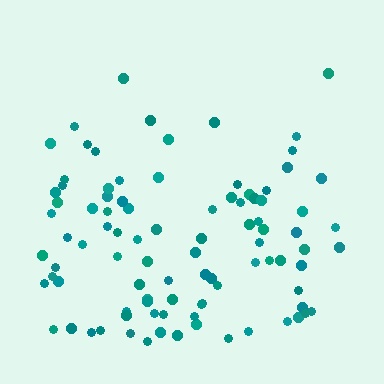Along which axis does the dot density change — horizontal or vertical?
Vertical.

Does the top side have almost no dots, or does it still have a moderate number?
Still a moderate number, just noticeably fewer than the bottom.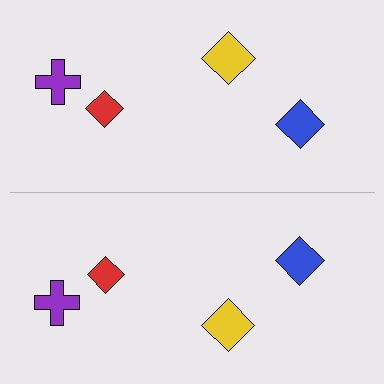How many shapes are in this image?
There are 8 shapes in this image.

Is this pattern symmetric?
Yes, this pattern has bilateral (reflection) symmetry.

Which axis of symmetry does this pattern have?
The pattern has a horizontal axis of symmetry running through the center of the image.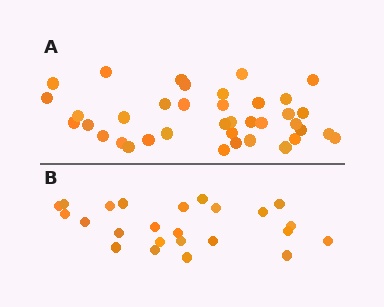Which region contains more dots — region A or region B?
Region A (the top region) has more dots.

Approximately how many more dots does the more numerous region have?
Region A has approximately 15 more dots than region B.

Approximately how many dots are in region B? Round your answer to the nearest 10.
About 20 dots. (The exact count is 24, which rounds to 20.)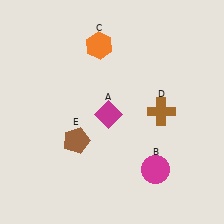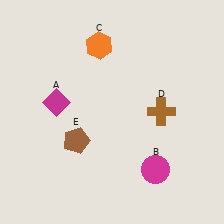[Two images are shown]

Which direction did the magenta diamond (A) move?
The magenta diamond (A) moved left.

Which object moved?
The magenta diamond (A) moved left.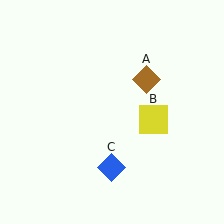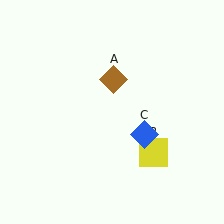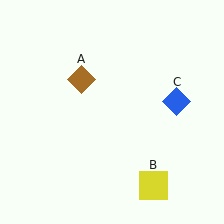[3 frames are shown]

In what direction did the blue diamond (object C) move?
The blue diamond (object C) moved up and to the right.